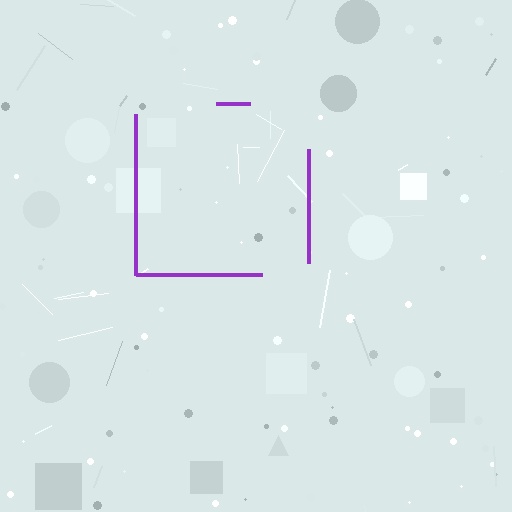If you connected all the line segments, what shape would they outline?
They would outline a square.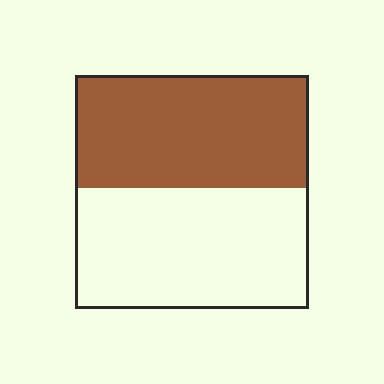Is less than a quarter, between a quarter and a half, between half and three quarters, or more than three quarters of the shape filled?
Between a quarter and a half.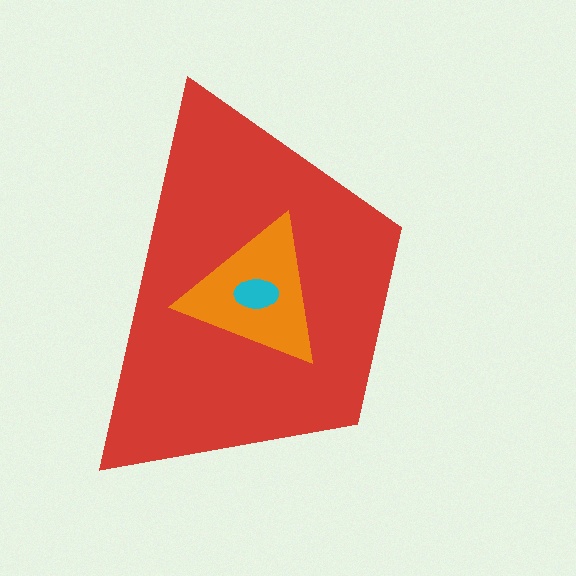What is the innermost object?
The cyan ellipse.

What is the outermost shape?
The red trapezoid.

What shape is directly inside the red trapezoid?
The orange triangle.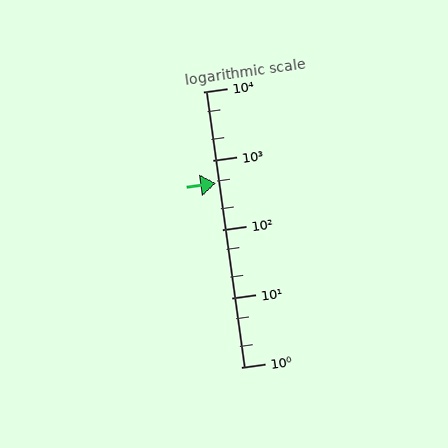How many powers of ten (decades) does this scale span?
The scale spans 4 decades, from 1 to 10000.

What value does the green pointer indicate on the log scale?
The pointer indicates approximately 460.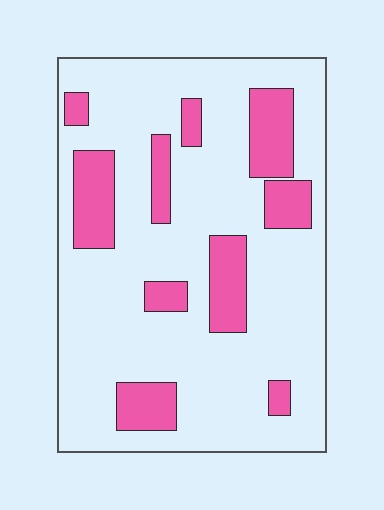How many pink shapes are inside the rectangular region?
10.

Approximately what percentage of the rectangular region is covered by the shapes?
Approximately 20%.